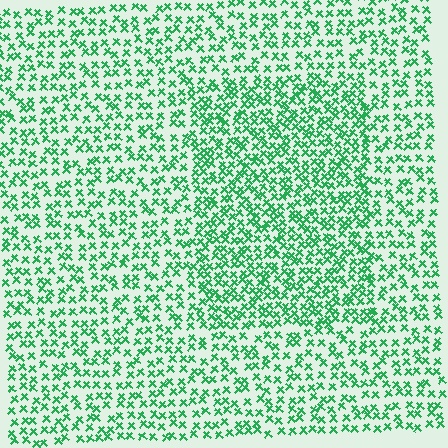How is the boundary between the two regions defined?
The boundary is defined by a change in element density (approximately 1.6x ratio). All elements are the same color, size, and shape.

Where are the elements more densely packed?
The elements are more densely packed inside the rectangle boundary.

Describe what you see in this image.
The image contains small green elements arranged at two different densities. A rectangle-shaped region is visible where the elements are more densely packed than the surrounding area.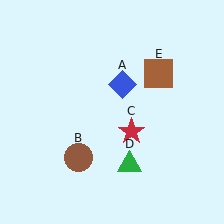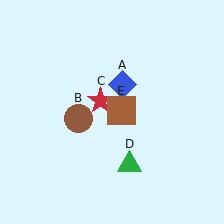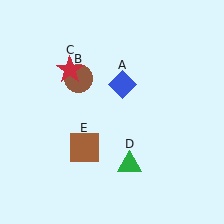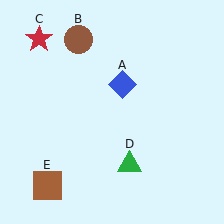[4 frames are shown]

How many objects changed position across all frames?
3 objects changed position: brown circle (object B), red star (object C), brown square (object E).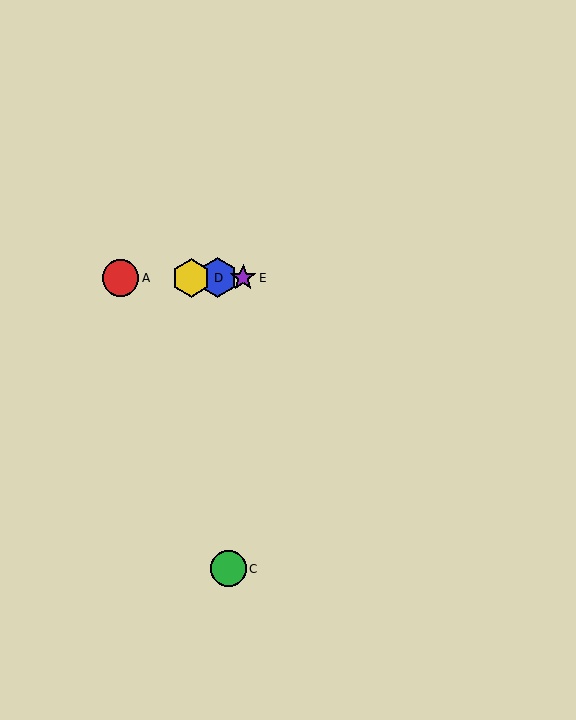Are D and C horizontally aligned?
No, D is at y≈278 and C is at y≈569.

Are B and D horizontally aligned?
Yes, both are at y≈278.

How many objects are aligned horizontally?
4 objects (A, B, D, E) are aligned horizontally.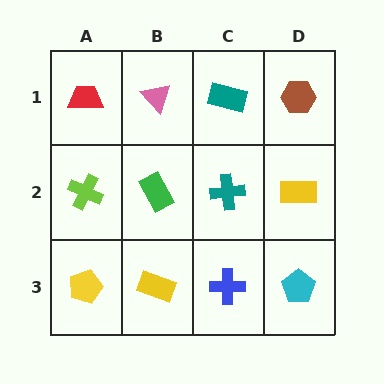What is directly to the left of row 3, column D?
A blue cross.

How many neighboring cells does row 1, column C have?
3.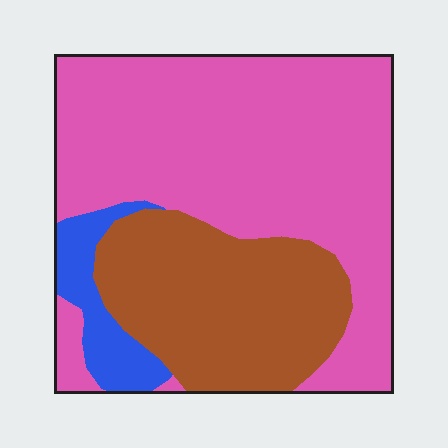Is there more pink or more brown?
Pink.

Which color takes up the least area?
Blue, at roughly 10%.